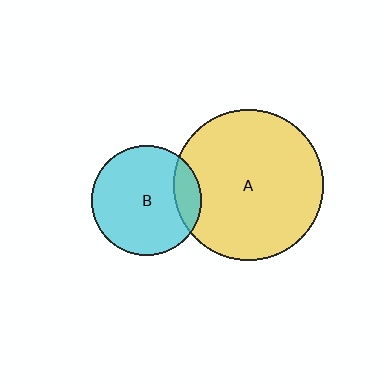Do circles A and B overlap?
Yes.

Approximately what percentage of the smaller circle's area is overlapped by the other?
Approximately 15%.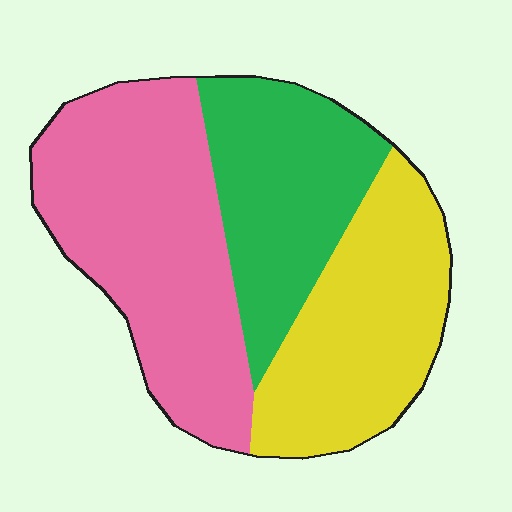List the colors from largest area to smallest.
From largest to smallest: pink, yellow, green.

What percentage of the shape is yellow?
Yellow takes up about one third (1/3) of the shape.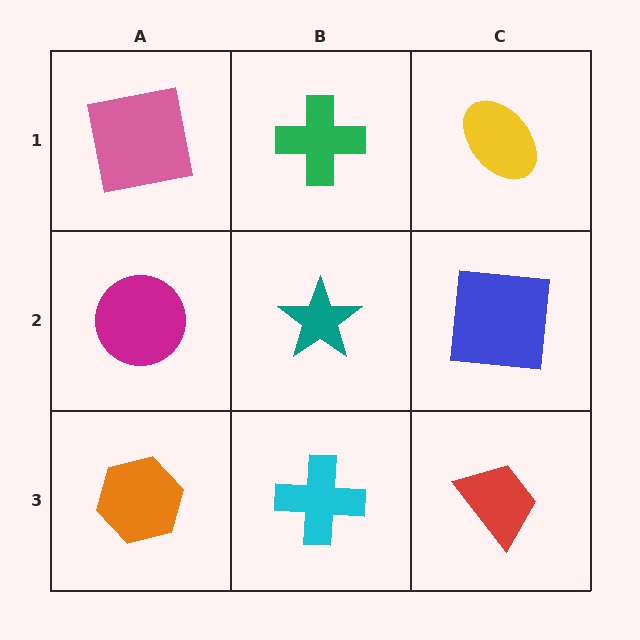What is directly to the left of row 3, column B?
An orange hexagon.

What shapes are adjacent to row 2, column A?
A pink square (row 1, column A), an orange hexagon (row 3, column A), a teal star (row 2, column B).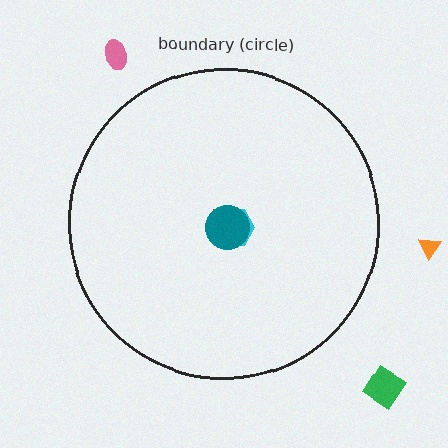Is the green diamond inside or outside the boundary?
Outside.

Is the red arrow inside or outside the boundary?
Inside.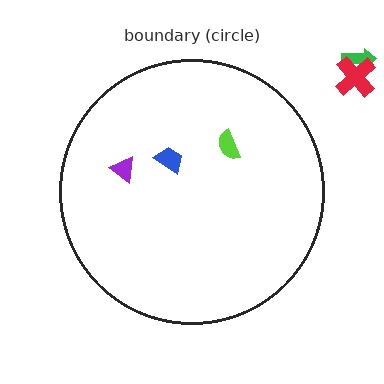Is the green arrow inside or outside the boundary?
Outside.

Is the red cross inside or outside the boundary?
Outside.